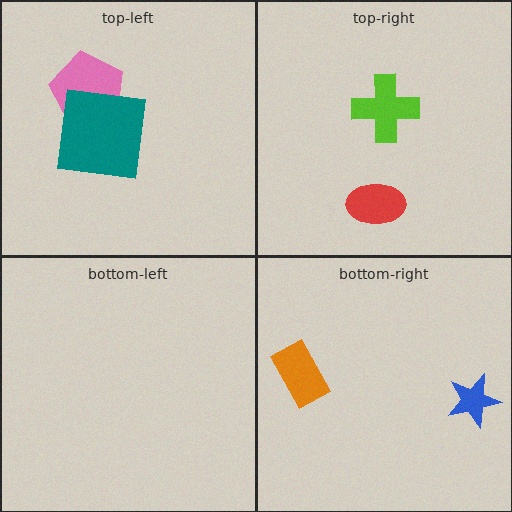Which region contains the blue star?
The bottom-right region.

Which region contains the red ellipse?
The top-right region.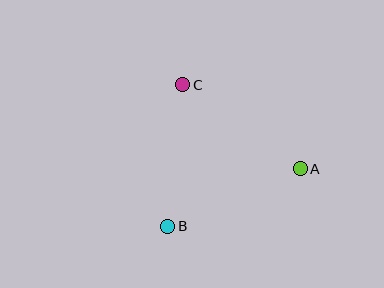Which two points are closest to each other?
Points B and C are closest to each other.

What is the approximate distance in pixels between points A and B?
The distance between A and B is approximately 144 pixels.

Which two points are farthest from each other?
Points A and C are farthest from each other.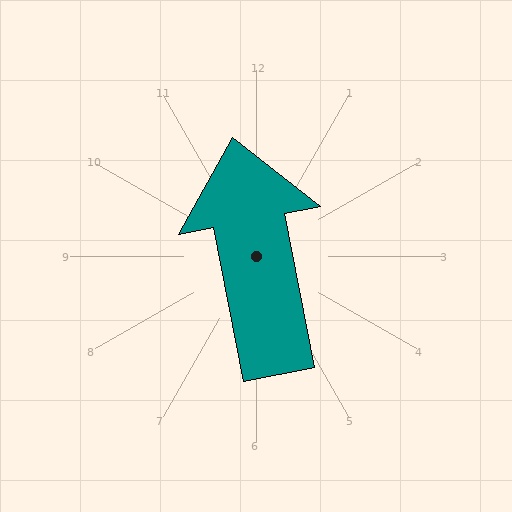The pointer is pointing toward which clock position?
Roughly 12 o'clock.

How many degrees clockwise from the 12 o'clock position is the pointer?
Approximately 349 degrees.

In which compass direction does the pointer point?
North.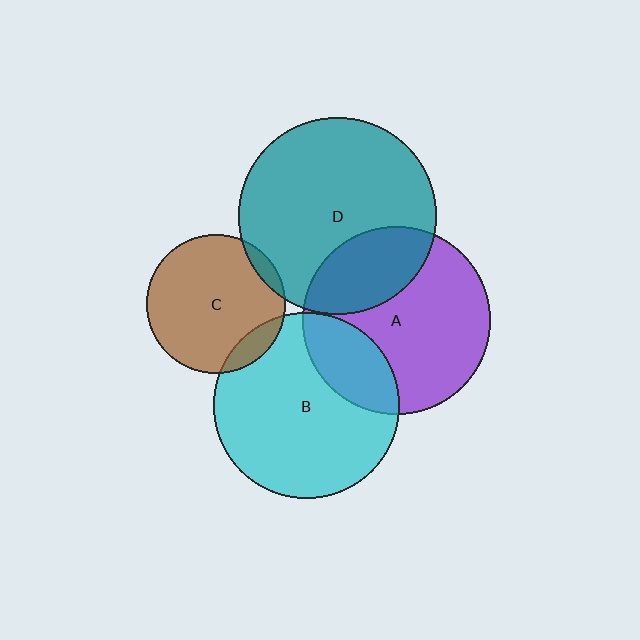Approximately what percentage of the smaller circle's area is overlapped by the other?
Approximately 20%.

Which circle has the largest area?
Circle D (teal).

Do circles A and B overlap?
Yes.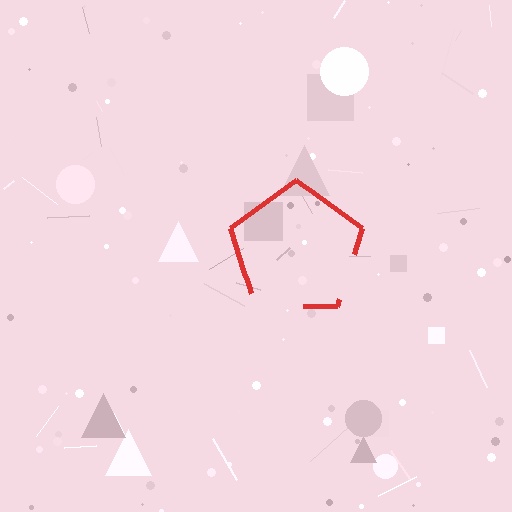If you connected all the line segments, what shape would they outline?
They would outline a pentagon.